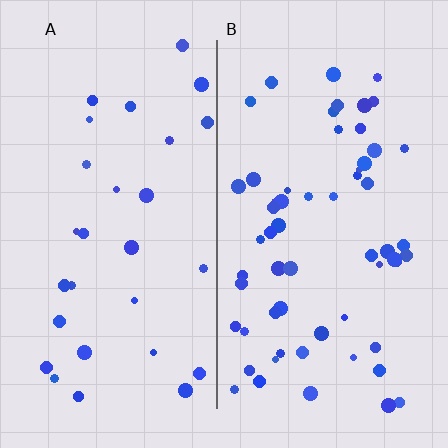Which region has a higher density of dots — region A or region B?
B (the right).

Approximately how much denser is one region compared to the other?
Approximately 2.0× — region B over region A.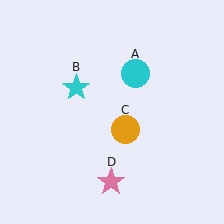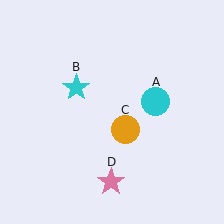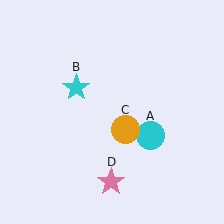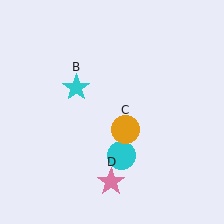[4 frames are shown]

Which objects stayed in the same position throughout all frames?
Cyan star (object B) and orange circle (object C) and pink star (object D) remained stationary.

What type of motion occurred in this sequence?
The cyan circle (object A) rotated clockwise around the center of the scene.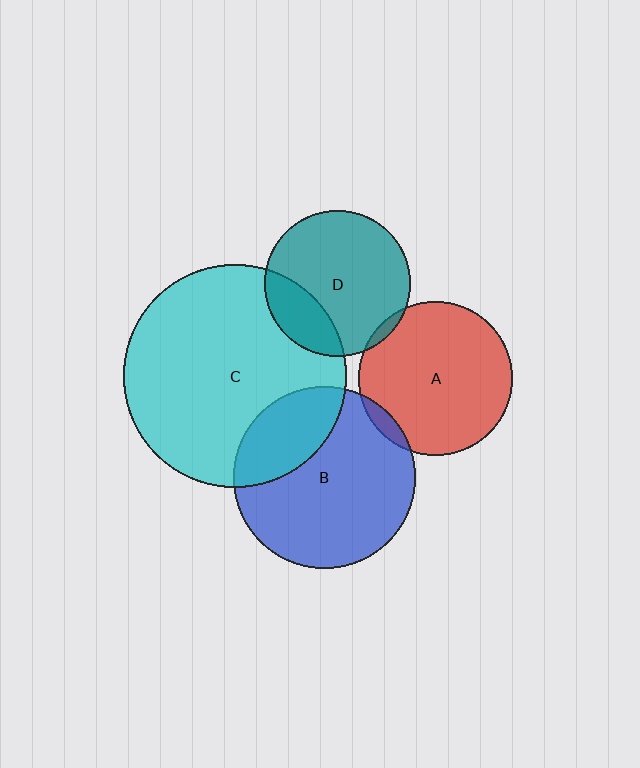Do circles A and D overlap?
Yes.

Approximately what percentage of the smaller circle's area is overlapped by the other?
Approximately 5%.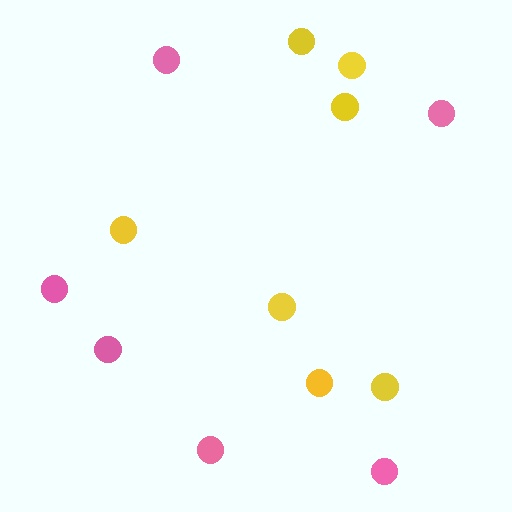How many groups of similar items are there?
There are 2 groups: one group of pink circles (6) and one group of yellow circles (7).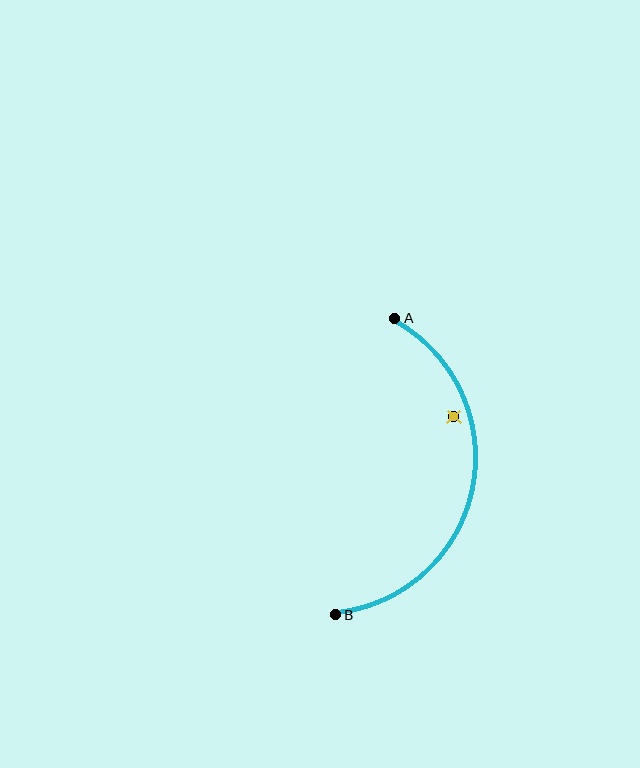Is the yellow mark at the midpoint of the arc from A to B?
No — the yellow mark does not lie on the arc at all. It sits slightly inside the curve.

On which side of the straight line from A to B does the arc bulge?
The arc bulges to the right of the straight line connecting A and B.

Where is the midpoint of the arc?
The arc midpoint is the point on the curve farthest from the straight line joining A and B. It sits to the right of that line.